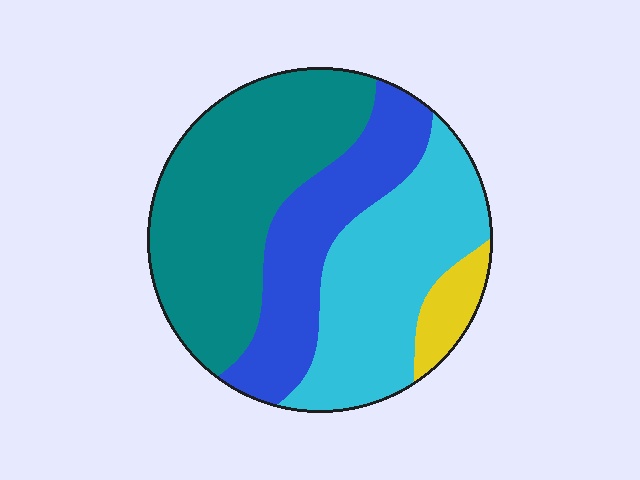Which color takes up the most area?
Teal, at roughly 40%.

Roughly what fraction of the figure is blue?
Blue covers about 25% of the figure.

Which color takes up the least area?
Yellow, at roughly 5%.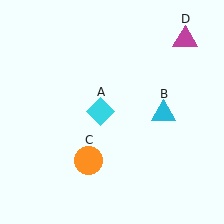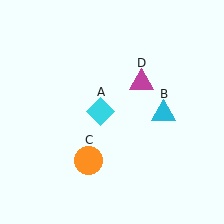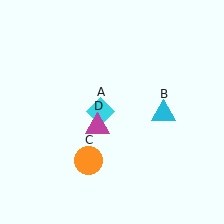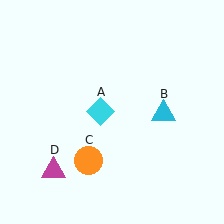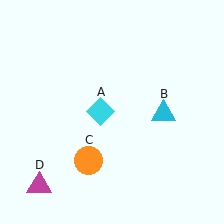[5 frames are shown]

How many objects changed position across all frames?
1 object changed position: magenta triangle (object D).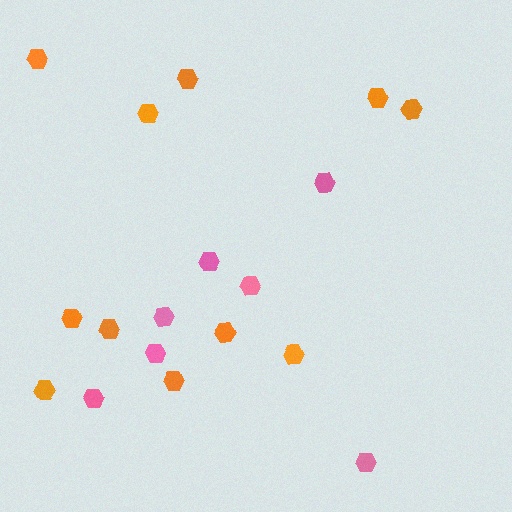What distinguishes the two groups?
There are 2 groups: one group of orange hexagons (11) and one group of pink hexagons (7).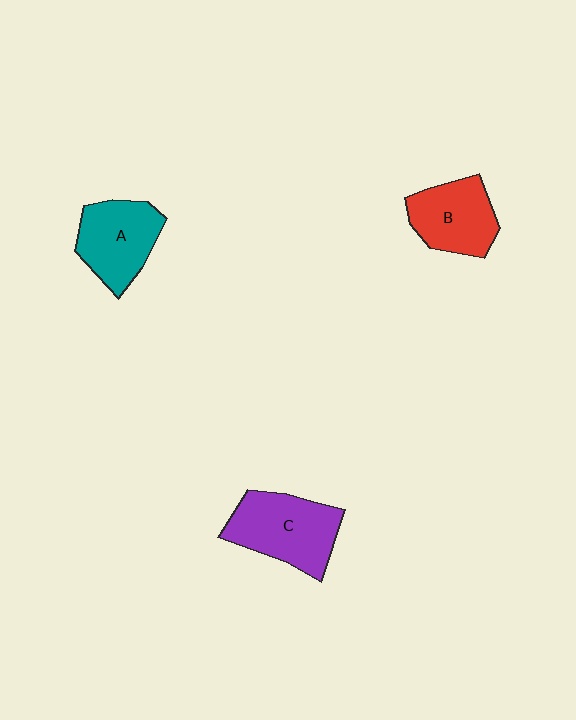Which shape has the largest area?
Shape C (purple).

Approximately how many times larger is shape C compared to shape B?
Approximately 1.2 times.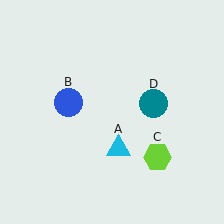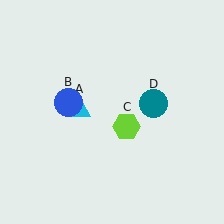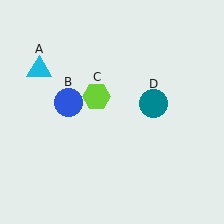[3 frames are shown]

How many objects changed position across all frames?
2 objects changed position: cyan triangle (object A), lime hexagon (object C).